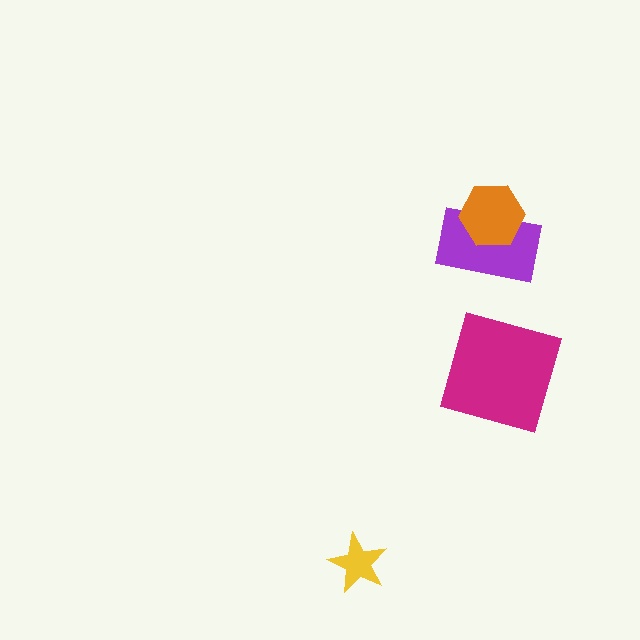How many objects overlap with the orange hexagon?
1 object overlaps with the orange hexagon.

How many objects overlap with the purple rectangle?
1 object overlaps with the purple rectangle.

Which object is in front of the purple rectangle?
The orange hexagon is in front of the purple rectangle.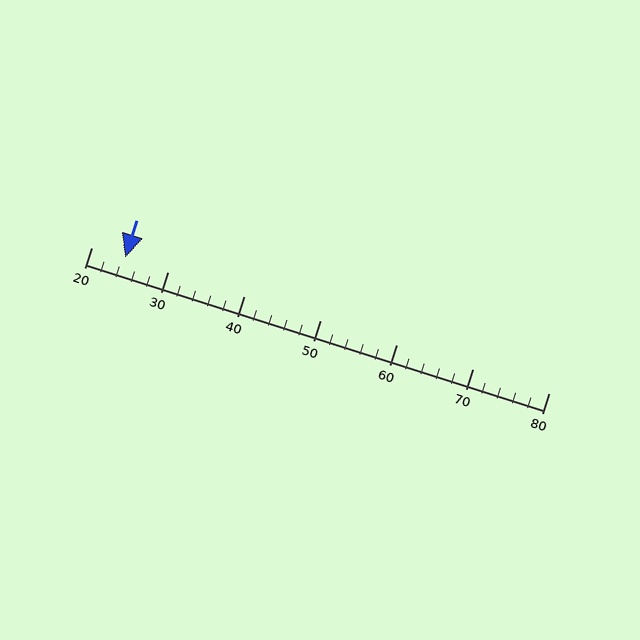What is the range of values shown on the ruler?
The ruler shows values from 20 to 80.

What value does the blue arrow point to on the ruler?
The blue arrow points to approximately 24.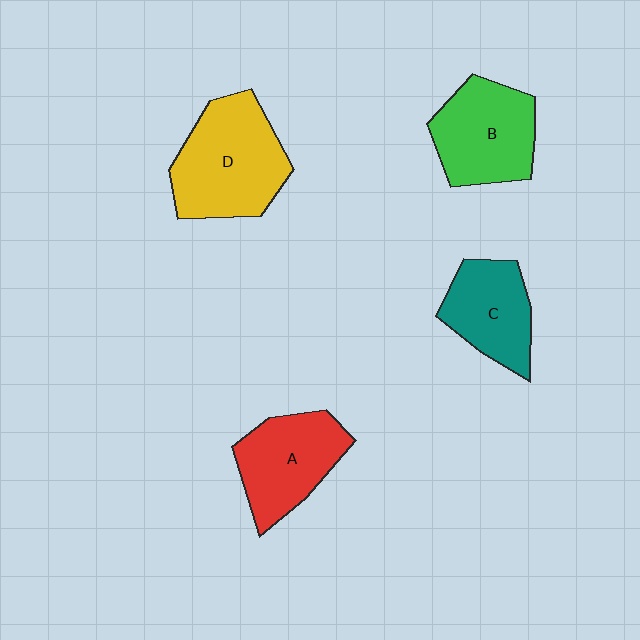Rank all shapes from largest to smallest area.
From largest to smallest: D (yellow), B (green), A (red), C (teal).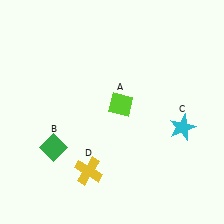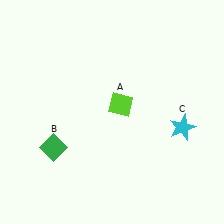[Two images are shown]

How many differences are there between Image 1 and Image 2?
There is 1 difference between the two images.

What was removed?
The yellow cross (D) was removed in Image 2.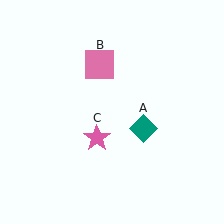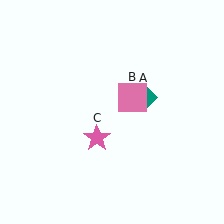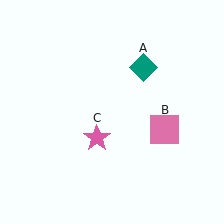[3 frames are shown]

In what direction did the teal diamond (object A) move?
The teal diamond (object A) moved up.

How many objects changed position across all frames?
2 objects changed position: teal diamond (object A), pink square (object B).